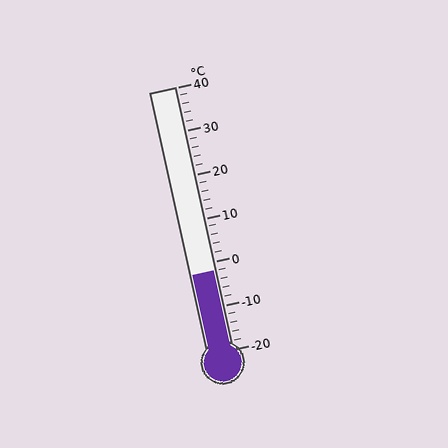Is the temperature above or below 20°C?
The temperature is below 20°C.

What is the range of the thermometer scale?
The thermometer scale ranges from -20°C to 40°C.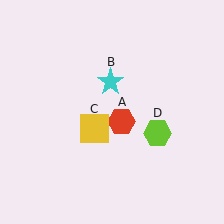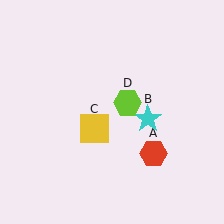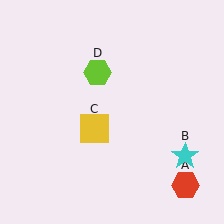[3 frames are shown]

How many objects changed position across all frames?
3 objects changed position: red hexagon (object A), cyan star (object B), lime hexagon (object D).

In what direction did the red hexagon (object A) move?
The red hexagon (object A) moved down and to the right.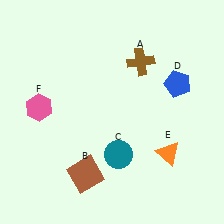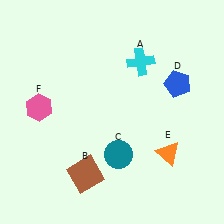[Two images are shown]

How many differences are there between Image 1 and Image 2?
There is 1 difference between the two images.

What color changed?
The cross (A) changed from brown in Image 1 to cyan in Image 2.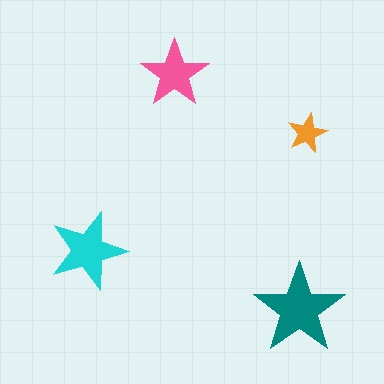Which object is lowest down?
The teal star is bottommost.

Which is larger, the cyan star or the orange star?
The cyan one.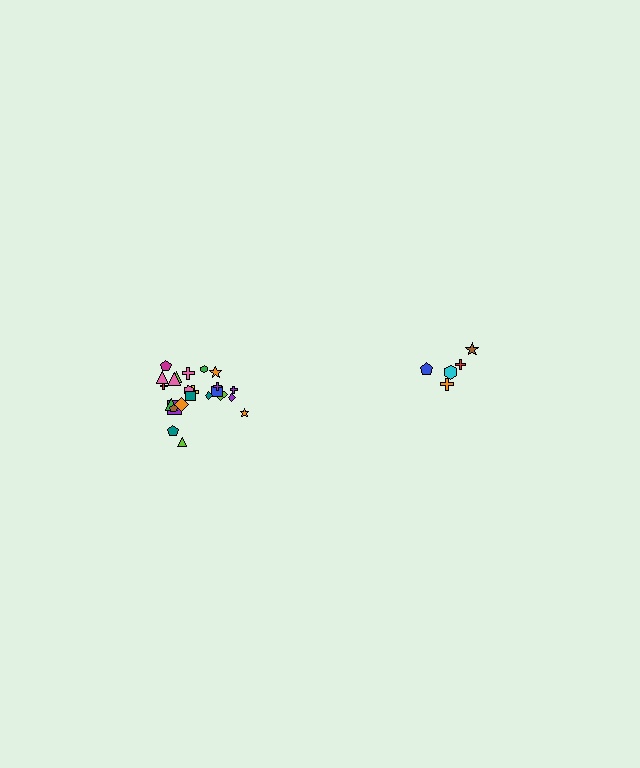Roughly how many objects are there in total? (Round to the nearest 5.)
Roughly 30 objects in total.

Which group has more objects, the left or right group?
The left group.